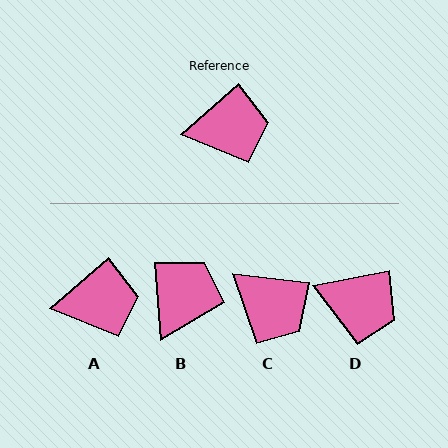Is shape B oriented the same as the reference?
No, it is off by about 53 degrees.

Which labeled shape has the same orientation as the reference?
A.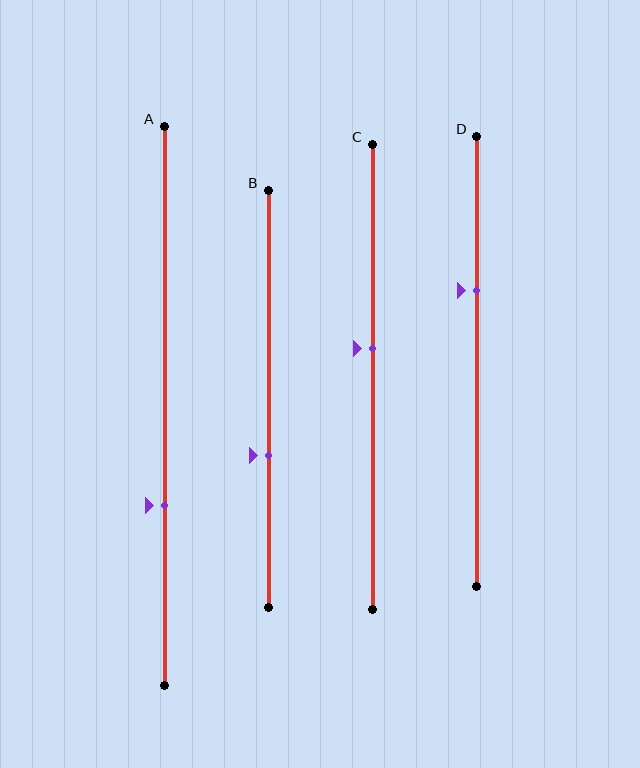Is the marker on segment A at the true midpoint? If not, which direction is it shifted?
No, the marker on segment A is shifted downward by about 18% of the segment length.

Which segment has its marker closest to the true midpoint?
Segment C has its marker closest to the true midpoint.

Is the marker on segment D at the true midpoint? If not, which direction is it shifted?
No, the marker on segment D is shifted upward by about 16% of the segment length.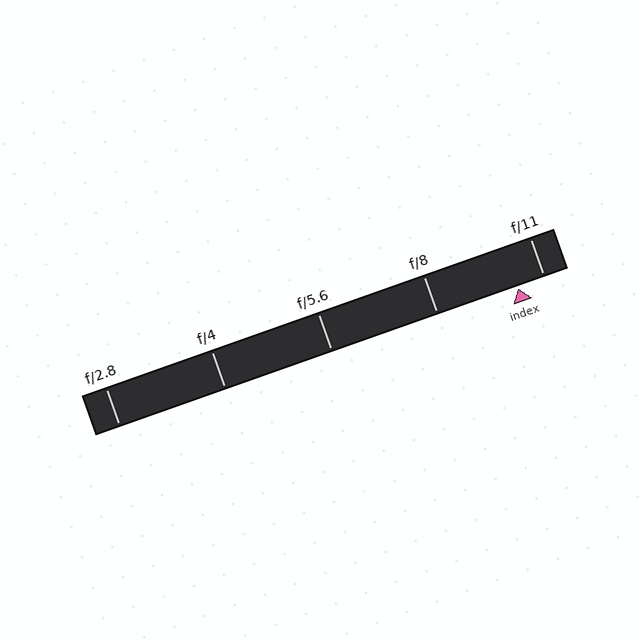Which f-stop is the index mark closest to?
The index mark is closest to f/11.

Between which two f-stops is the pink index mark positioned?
The index mark is between f/8 and f/11.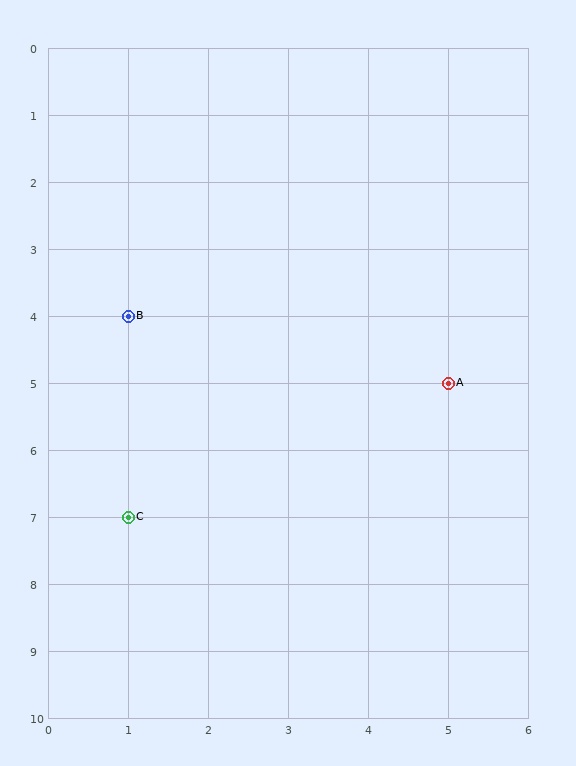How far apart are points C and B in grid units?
Points C and B are 3 rows apart.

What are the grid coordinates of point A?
Point A is at grid coordinates (5, 5).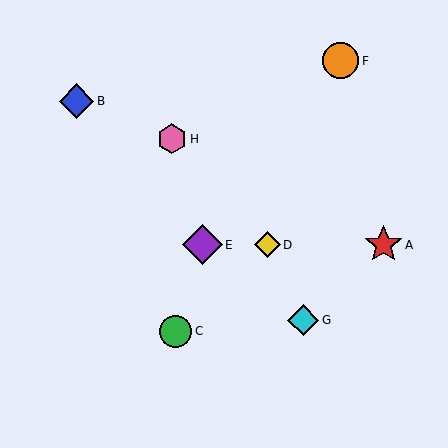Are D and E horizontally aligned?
Yes, both are at y≈245.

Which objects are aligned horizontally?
Objects A, D, E are aligned horizontally.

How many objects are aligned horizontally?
3 objects (A, D, E) are aligned horizontally.